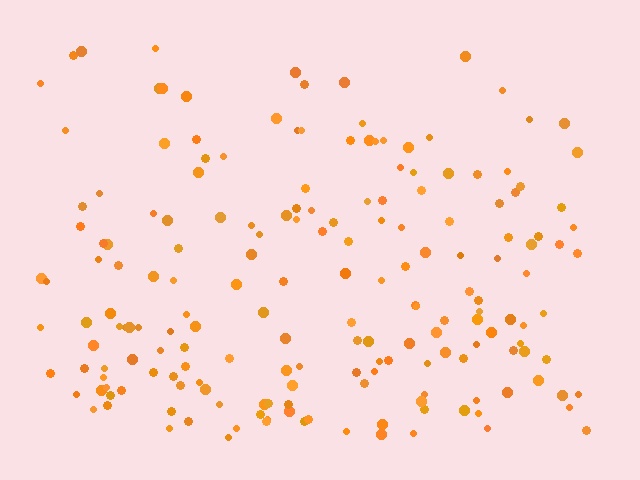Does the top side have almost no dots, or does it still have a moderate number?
Still a moderate number, just noticeably fewer than the bottom.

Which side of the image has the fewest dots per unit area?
The top.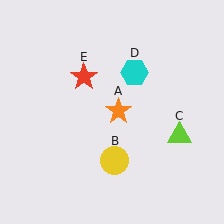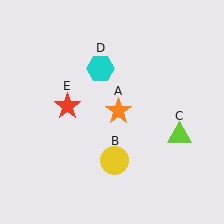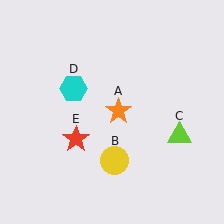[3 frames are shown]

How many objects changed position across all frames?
2 objects changed position: cyan hexagon (object D), red star (object E).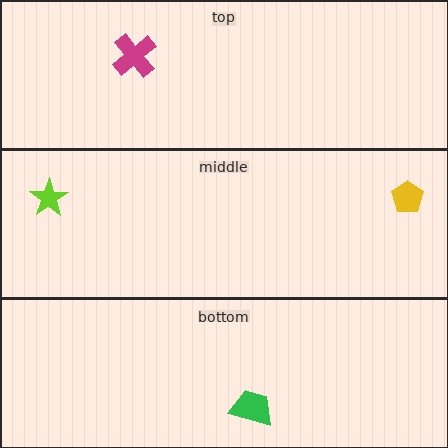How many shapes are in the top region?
1.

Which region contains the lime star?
The middle region.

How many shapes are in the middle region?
2.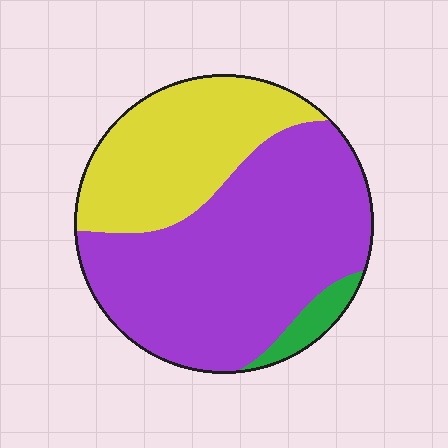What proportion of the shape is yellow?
Yellow takes up about one third (1/3) of the shape.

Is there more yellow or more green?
Yellow.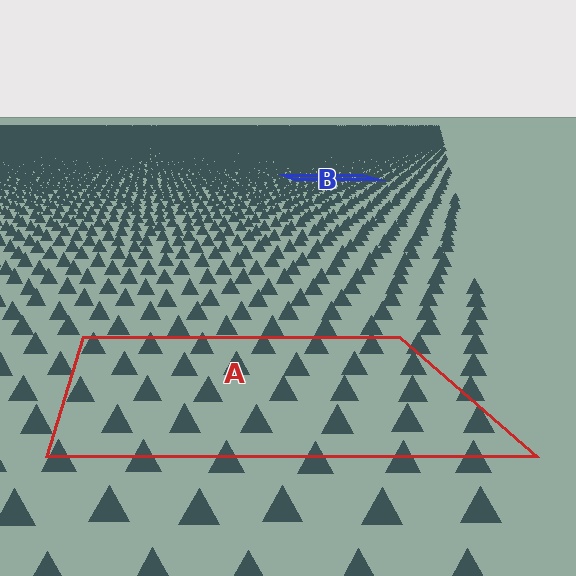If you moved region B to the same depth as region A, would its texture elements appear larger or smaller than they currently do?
They would appear larger. At a closer depth, the same texture elements are projected at a bigger on-screen size.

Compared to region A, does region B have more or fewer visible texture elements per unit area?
Region B has more texture elements per unit area — they are packed more densely because it is farther away.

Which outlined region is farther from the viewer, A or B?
Region B is farther from the viewer — the texture elements inside it appear smaller and more densely packed.